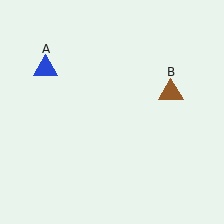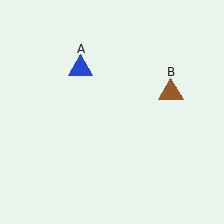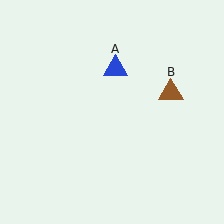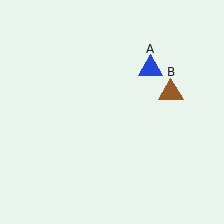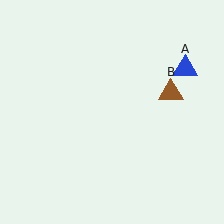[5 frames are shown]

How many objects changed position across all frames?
1 object changed position: blue triangle (object A).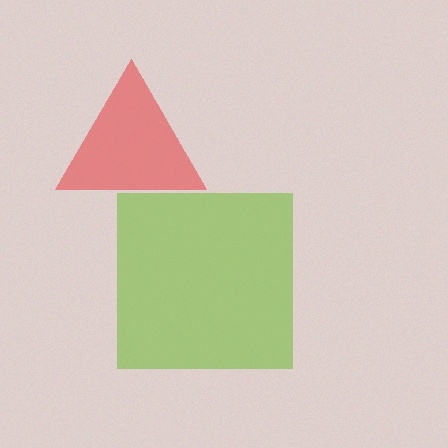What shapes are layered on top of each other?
The layered shapes are: a red triangle, a lime square.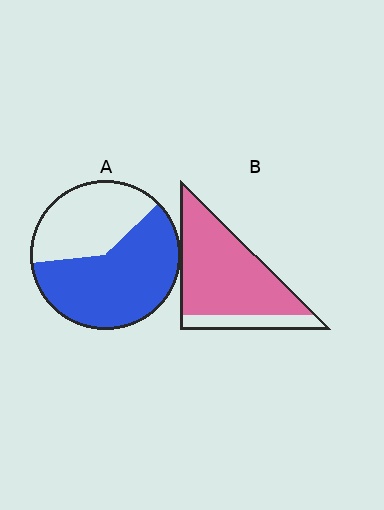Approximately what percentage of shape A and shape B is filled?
A is approximately 60% and B is approximately 80%.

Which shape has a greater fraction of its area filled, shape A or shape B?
Shape B.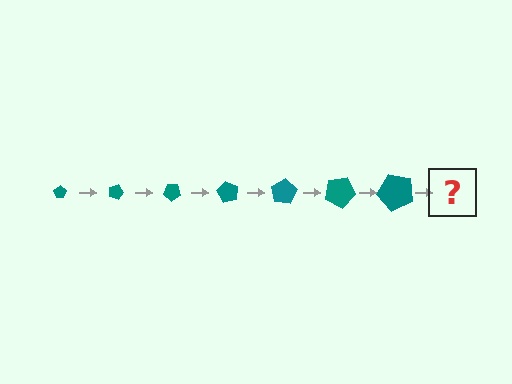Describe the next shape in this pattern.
It should be a pentagon, larger than the previous one and rotated 140 degrees from the start.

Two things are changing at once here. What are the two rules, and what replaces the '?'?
The two rules are that the pentagon grows larger each step and it rotates 20 degrees each step. The '?' should be a pentagon, larger than the previous one and rotated 140 degrees from the start.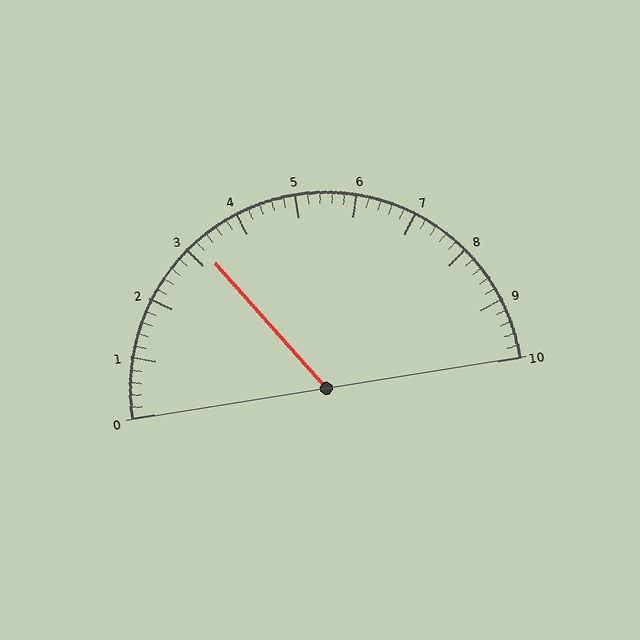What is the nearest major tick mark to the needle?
The nearest major tick mark is 3.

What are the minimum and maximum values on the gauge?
The gauge ranges from 0 to 10.